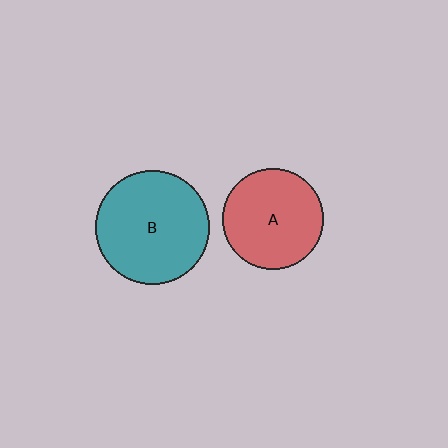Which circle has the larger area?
Circle B (teal).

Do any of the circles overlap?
No, none of the circles overlap.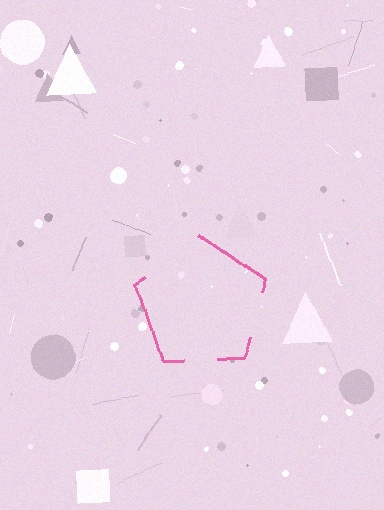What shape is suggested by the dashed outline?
The dashed outline suggests a pentagon.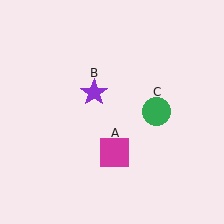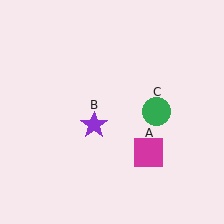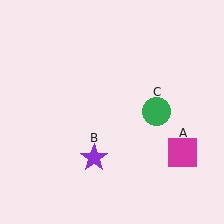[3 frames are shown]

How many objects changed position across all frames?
2 objects changed position: magenta square (object A), purple star (object B).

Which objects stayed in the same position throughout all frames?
Green circle (object C) remained stationary.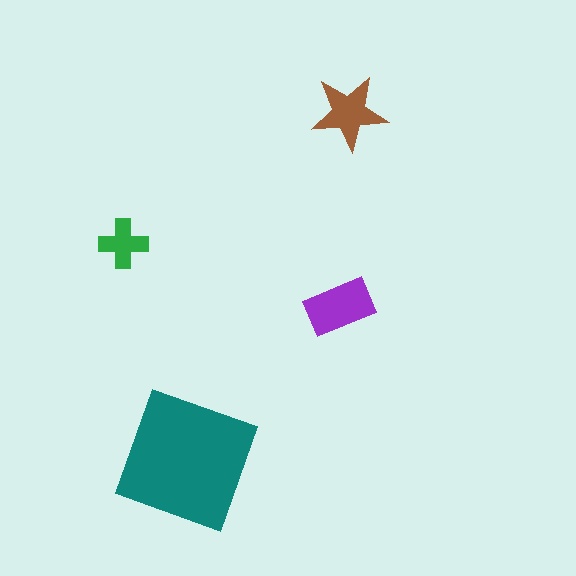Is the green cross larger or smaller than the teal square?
Smaller.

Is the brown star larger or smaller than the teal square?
Smaller.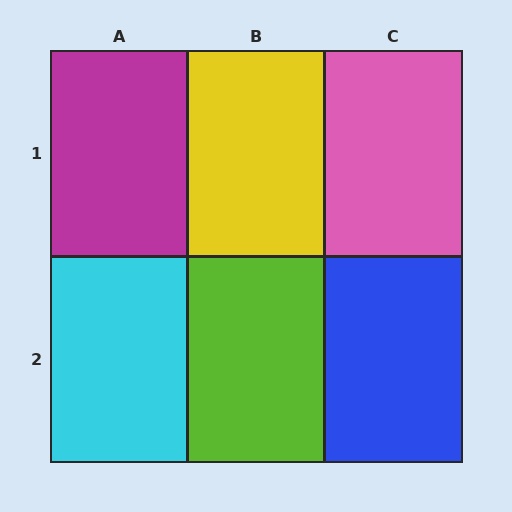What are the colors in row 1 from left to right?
Magenta, yellow, pink.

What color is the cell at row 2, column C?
Blue.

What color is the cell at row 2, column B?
Lime.